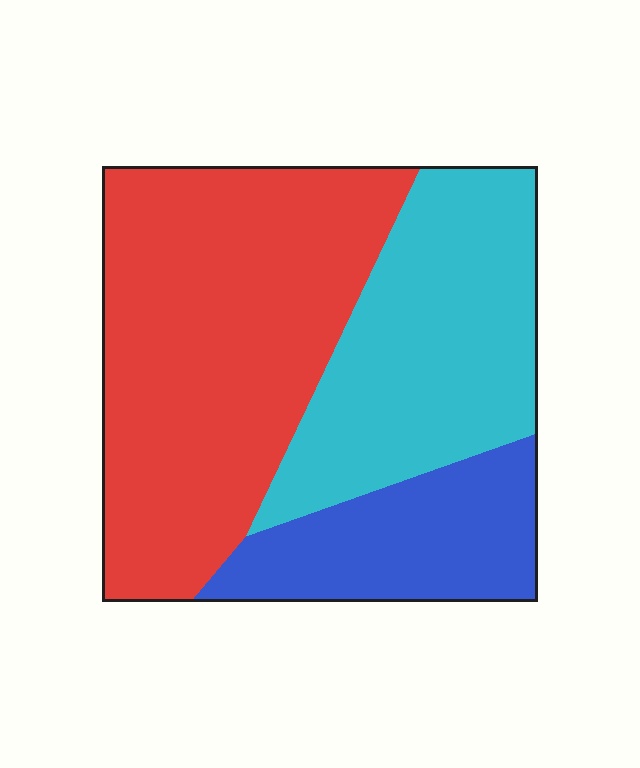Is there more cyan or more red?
Red.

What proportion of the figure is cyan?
Cyan covers roughly 30% of the figure.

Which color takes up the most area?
Red, at roughly 50%.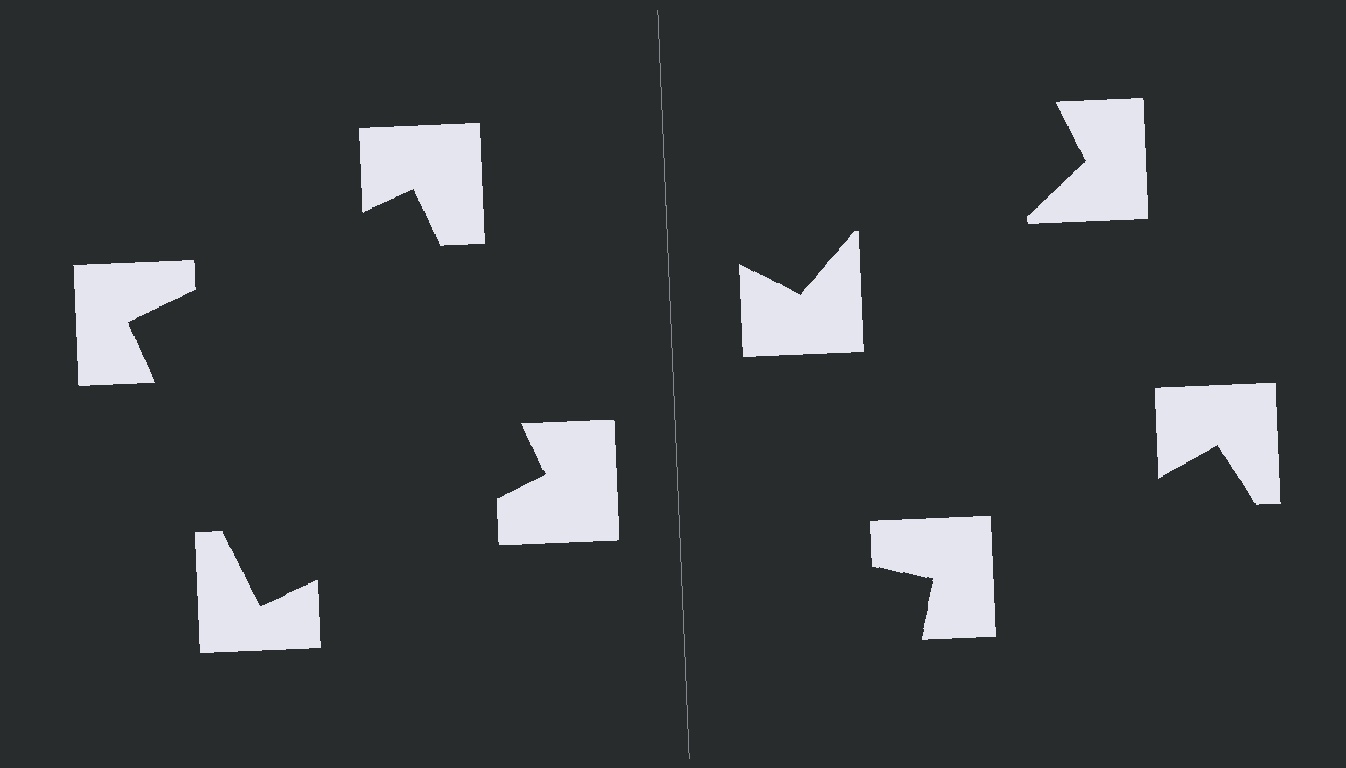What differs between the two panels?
The notched squares are positioned identically on both sides; only the wedge orientations differ. On the left they align to a square; on the right they are misaligned.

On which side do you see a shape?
An illusory square appears on the left side. On the right side the wedge cuts are rotated, so no coherent shape forms.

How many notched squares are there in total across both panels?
8 — 4 on each side.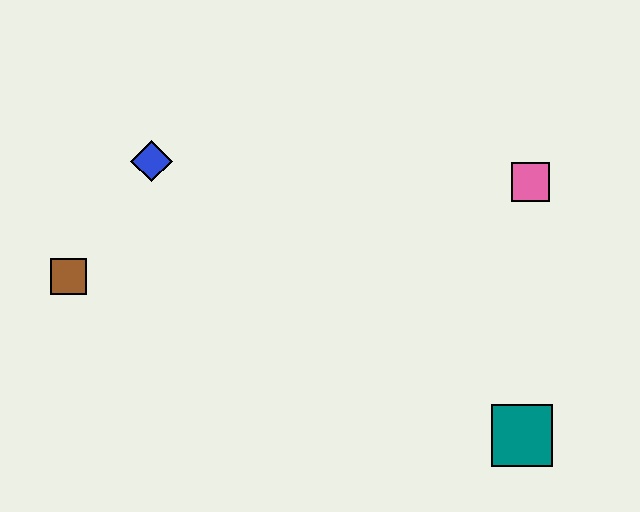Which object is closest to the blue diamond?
The brown square is closest to the blue diamond.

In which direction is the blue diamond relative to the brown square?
The blue diamond is above the brown square.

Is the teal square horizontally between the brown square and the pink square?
Yes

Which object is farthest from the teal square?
The brown square is farthest from the teal square.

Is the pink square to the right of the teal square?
Yes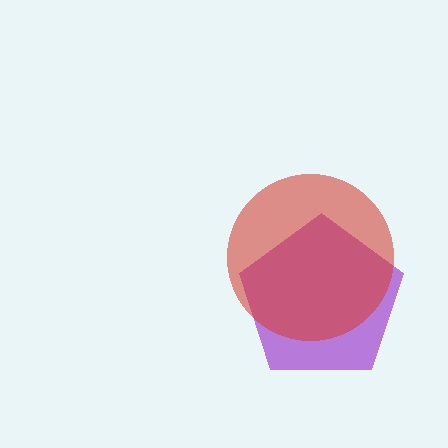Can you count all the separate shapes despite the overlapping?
Yes, there are 2 separate shapes.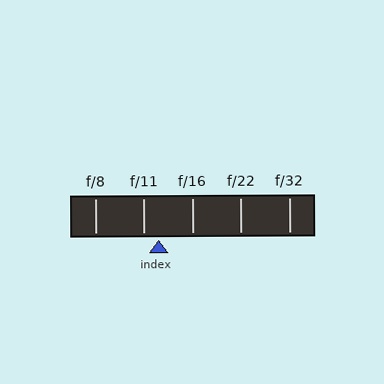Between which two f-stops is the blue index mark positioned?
The index mark is between f/11 and f/16.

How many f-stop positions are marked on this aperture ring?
There are 5 f-stop positions marked.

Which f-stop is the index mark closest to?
The index mark is closest to f/11.